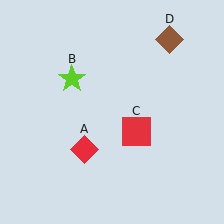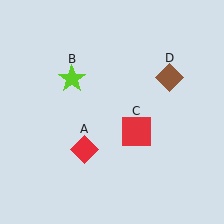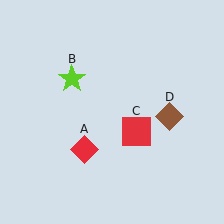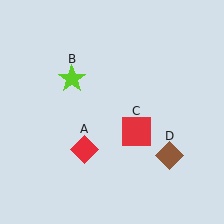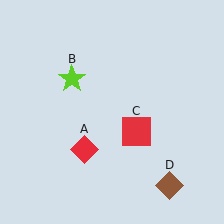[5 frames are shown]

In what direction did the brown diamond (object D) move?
The brown diamond (object D) moved down.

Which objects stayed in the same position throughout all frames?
Red diamond (object A) and lime star (object B) and red square (object C) remained stationary.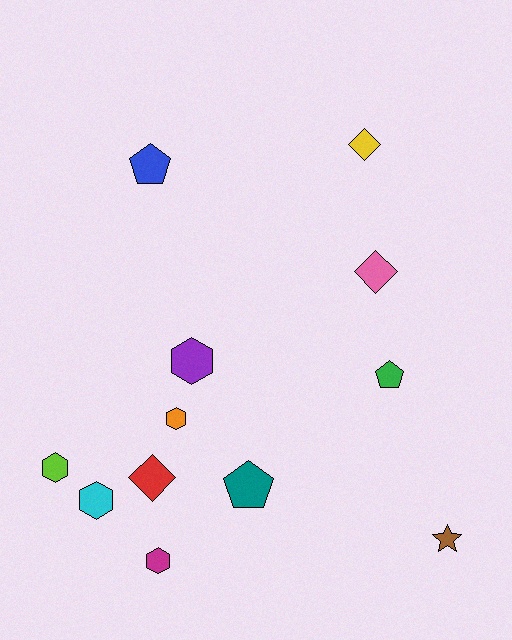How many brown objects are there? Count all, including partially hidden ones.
There is 1 brown object.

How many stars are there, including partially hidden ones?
There is 1 star.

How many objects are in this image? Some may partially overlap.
There are 12 objects.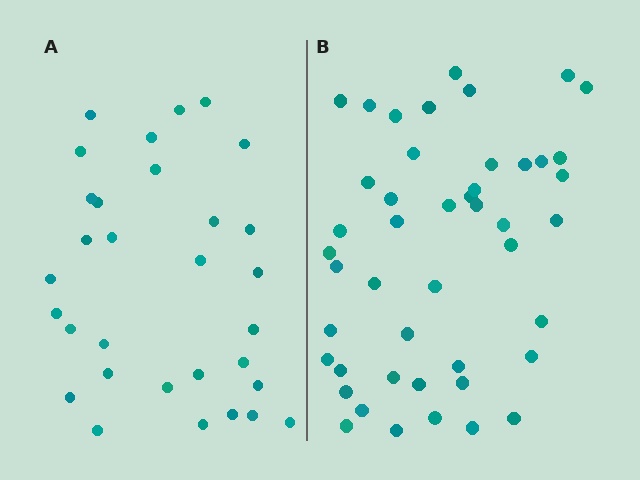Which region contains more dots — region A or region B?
Region B (the right region) has more dots.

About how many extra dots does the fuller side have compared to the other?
Region B has approximately 15 more dots than region A.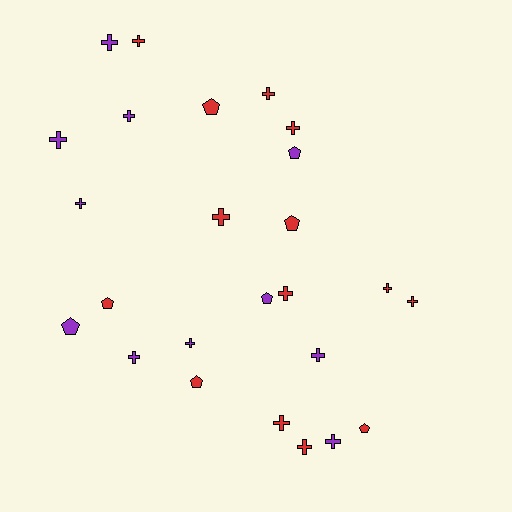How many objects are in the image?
There are 25 objects.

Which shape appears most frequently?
Cross, with 17 objects.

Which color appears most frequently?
Red, with 14 objects.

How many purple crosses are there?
There are 8 purple crosses.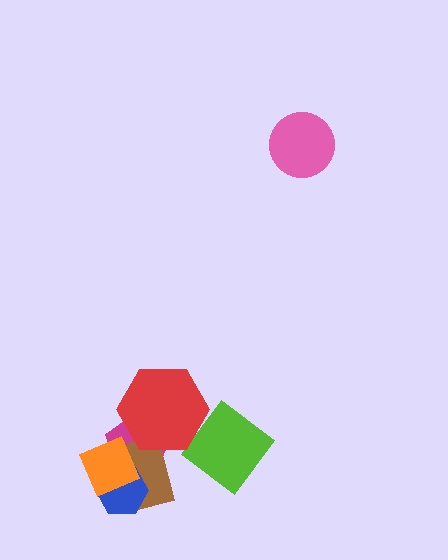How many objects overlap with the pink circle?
0 objects overlap with the pink circle.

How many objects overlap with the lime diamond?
0 objects overlap with the lime diamond.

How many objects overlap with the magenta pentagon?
4 objects overlap with the magenta pentagon.